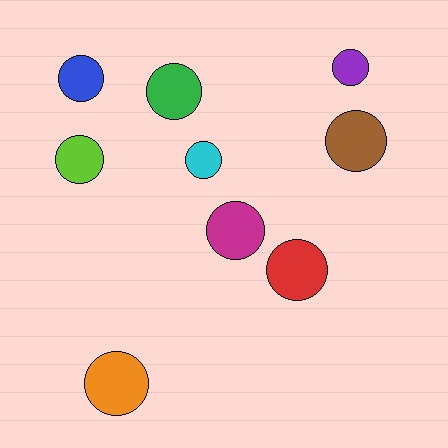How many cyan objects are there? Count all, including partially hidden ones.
There is 1 cyan object.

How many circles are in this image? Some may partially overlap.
There are 9 circles.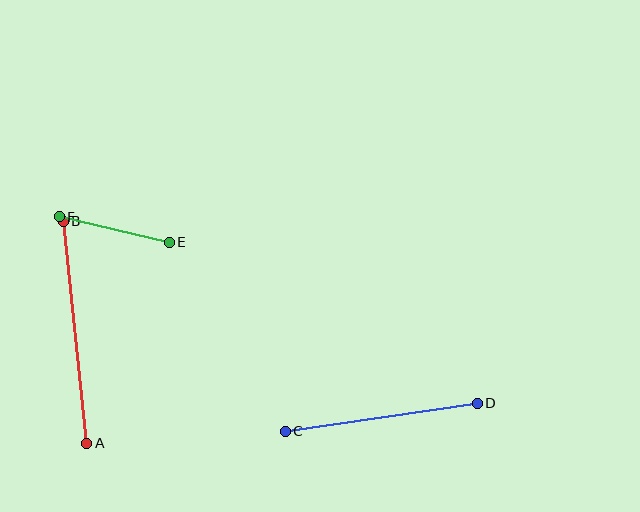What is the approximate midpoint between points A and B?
The midpoint is at approximately (75, 332) pixels.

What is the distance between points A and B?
The distance is approximately 223 pixels.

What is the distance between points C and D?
The distance is approximately 194 pixels.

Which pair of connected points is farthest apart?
Points A and B are farthest apart.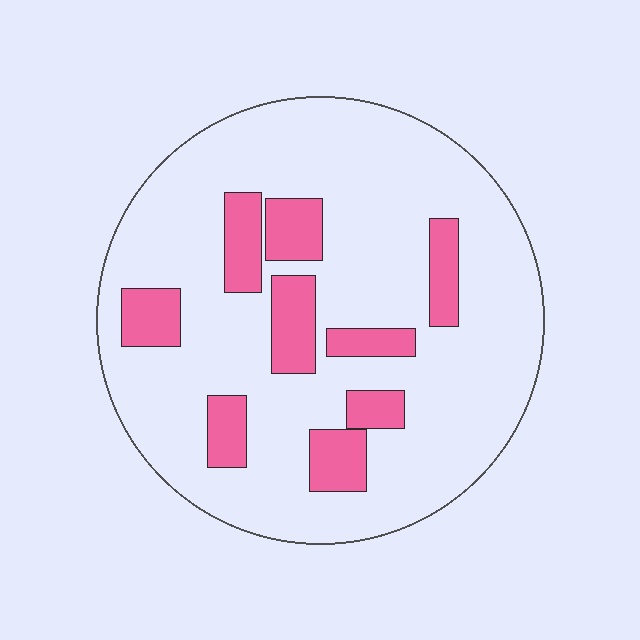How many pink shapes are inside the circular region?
9.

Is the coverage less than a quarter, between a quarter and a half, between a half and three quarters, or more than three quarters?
Less than a quarter.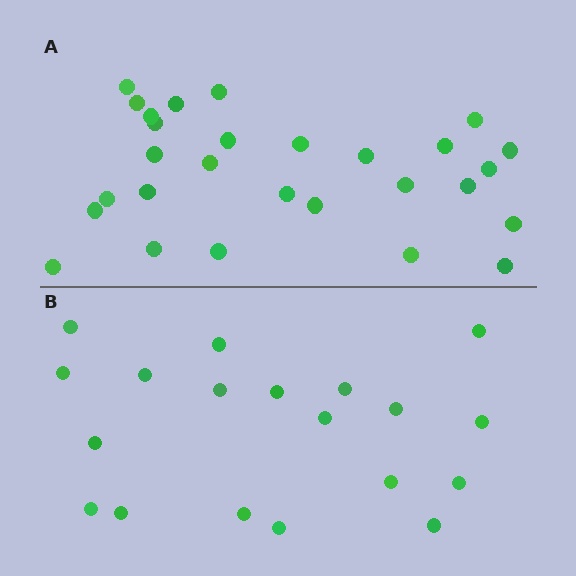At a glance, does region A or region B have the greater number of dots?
Region A (the top region) has more dots.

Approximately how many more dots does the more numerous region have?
Region A has roughly 8 or so more dots than region B.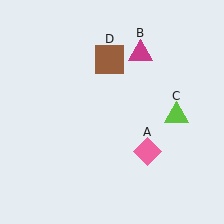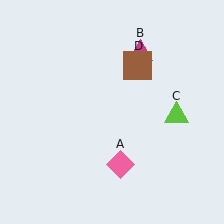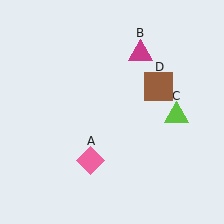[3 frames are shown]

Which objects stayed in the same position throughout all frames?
Magenta triangle (object B) and lime triangle (object C) remained stationary.